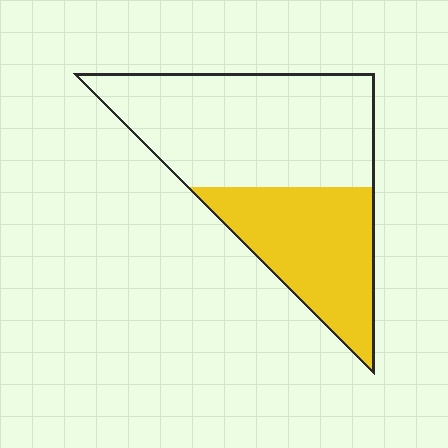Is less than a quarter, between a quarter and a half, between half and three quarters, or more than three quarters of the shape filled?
Between a quarter and a half.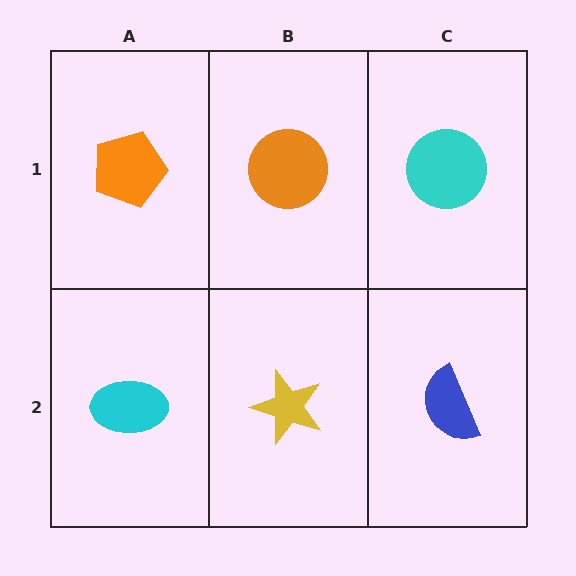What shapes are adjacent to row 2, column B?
An orange circle (row 1, column B), a cyan ellipse (row 2, column A), a blue semicircle (row 2, column C).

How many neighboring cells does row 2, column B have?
3.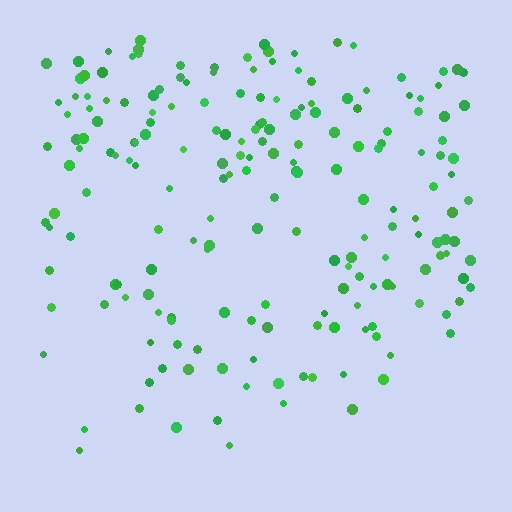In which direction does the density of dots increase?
From bottom to top, with the top side densest.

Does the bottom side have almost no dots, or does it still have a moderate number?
Still a moderate number, just noticeably fewer than the top.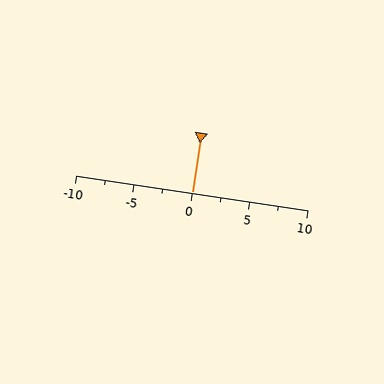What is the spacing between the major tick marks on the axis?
The major ticks are spaced 5 apart.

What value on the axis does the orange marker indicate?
The marker indicates approximately 0.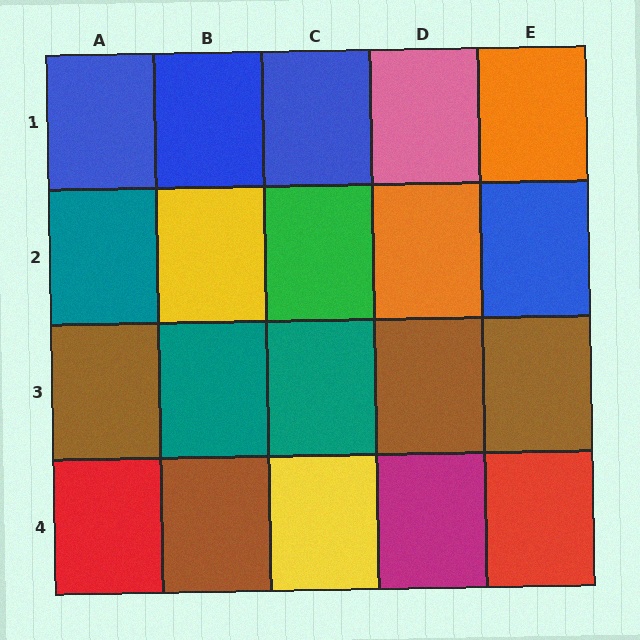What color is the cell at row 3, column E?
Brown.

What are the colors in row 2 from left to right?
Teal, yellow, green, orange, blue.